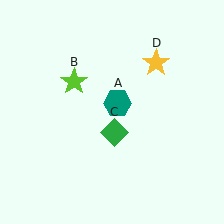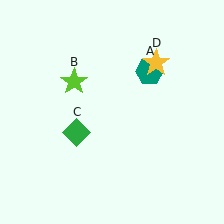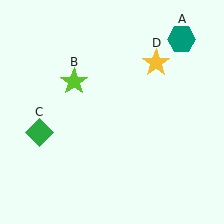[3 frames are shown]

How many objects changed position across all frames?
2 objects changed position: teal hexagon (object A), green diamond (object C).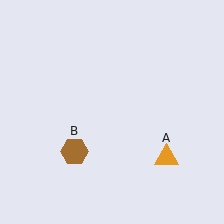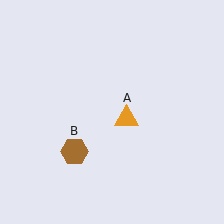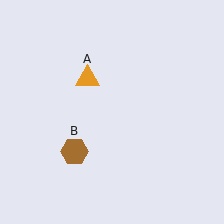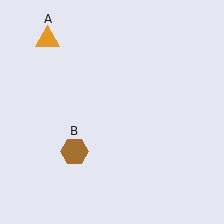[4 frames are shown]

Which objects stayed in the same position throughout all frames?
Brown hexagon (object B) remained stationary.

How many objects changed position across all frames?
1 object changed position: orange triangle (object A).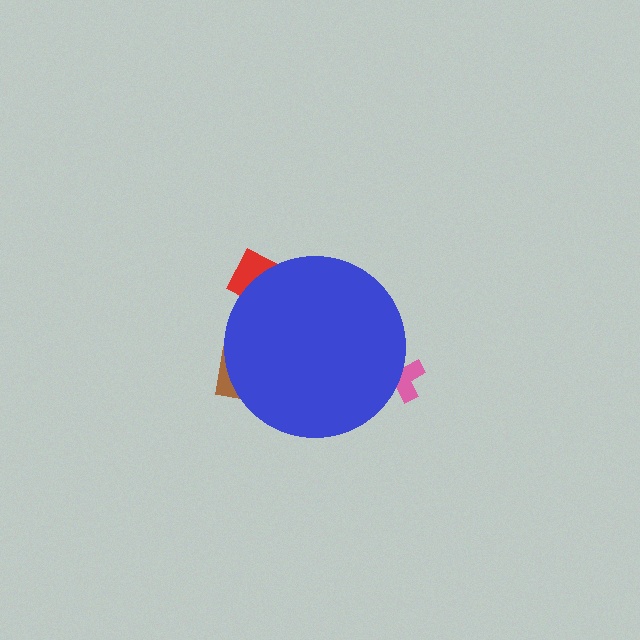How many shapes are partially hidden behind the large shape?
3 shapes are partially hidden.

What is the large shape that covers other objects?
A blue circle.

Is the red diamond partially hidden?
Yes, the red diamond is partially hidden behind the blue circle.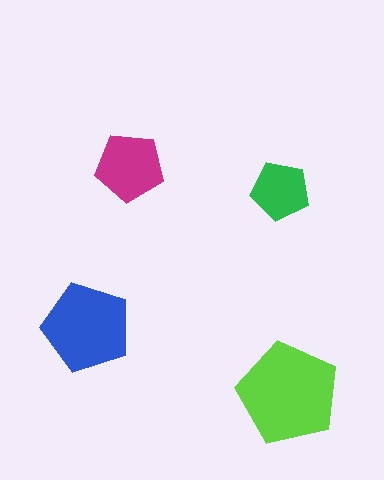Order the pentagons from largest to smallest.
the lime one, the blue one, the magenta one, the green one.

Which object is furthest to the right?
The lime pentagon is rightmost.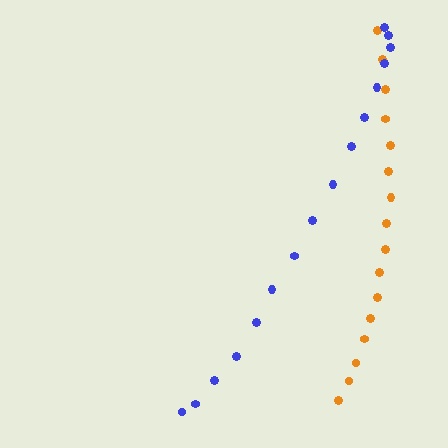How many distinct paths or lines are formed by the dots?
There are 2 distinct paths.